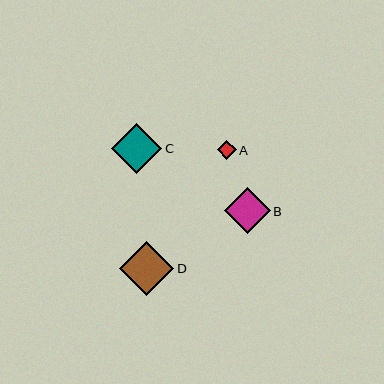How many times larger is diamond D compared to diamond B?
Diamond D is approximately 1.2 times the size of diamond B.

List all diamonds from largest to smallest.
From largest to smallest: D, C, B, A.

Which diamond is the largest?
Diamond D is the largest with a size of approximately 54 pixels.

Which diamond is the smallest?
Diamond A is the smallest with a size of approximately 19 pixels.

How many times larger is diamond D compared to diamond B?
Diamond D is approximately 1.2 times the size of diamond B.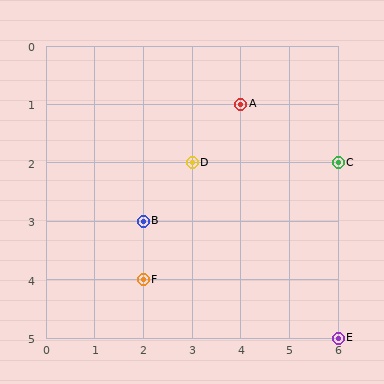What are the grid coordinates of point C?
Point C is at grid coordinates (6, 2).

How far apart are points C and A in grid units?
Points C and A are 2 columns and 1 row apart (about 2.2 grid units diagonally).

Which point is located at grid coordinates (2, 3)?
Point B is at (2, 3).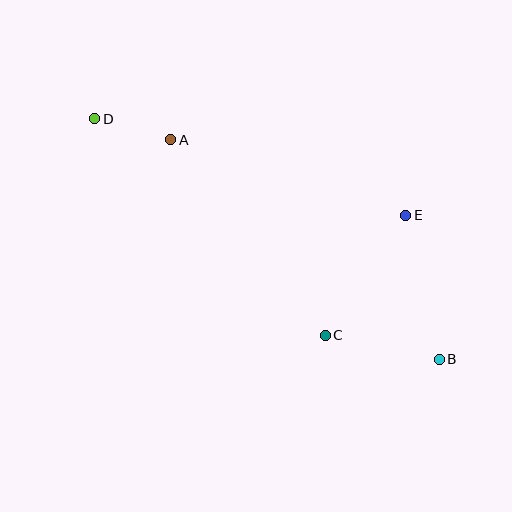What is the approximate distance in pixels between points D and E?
The distance between D and E is approximately 326 pixels.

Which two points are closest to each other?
Points A and D are closest to each other.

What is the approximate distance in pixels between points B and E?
The distance between B and E is approximately 148 pixels.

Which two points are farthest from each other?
Points B and D are farthest from each other.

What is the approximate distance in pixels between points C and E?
The distance between C and E is approximately 145 pixels.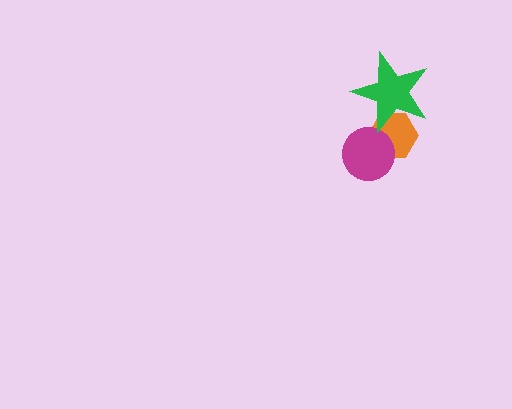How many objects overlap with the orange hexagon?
2 objects overlap with the orange hexagon.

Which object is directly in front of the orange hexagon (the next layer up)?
The magenta circle is directly in front of the orange hexagon.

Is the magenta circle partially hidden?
No, no other shape covers it.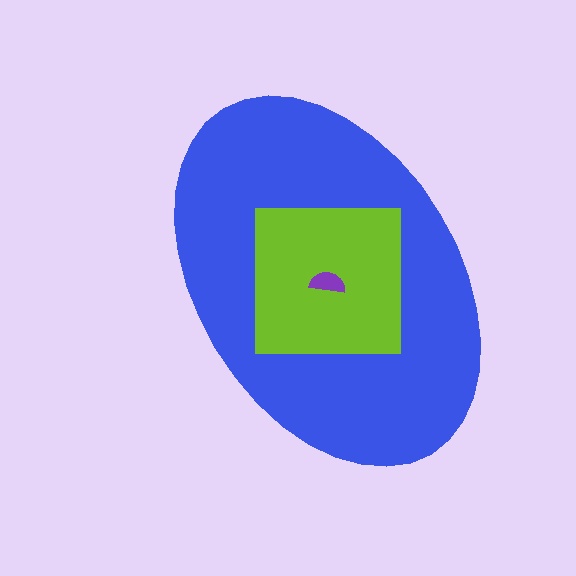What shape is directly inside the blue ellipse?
The lime square.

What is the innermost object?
The purple semicircle.